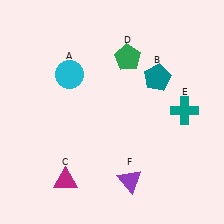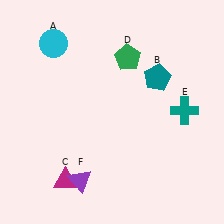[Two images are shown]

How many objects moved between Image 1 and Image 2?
2 objects moved between the two images.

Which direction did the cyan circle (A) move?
The cyan circle (A) moved up.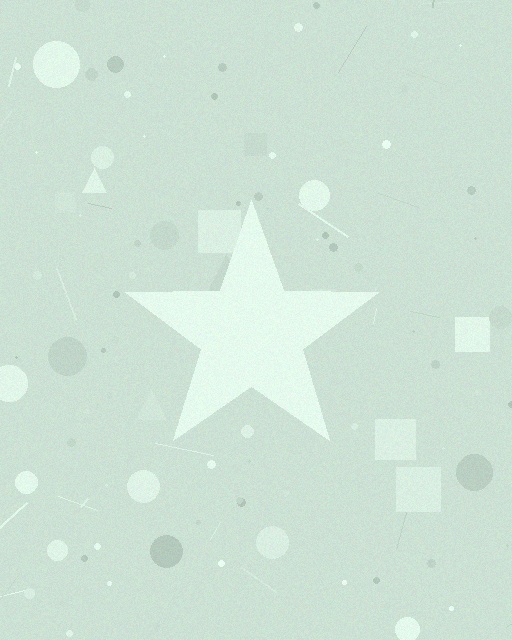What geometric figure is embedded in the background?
A star is embedded in the background.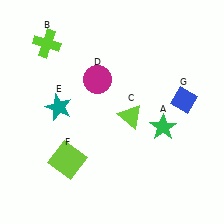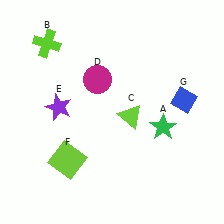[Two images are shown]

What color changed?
The star (E) changed from teal in Image 1 to purple in Image 2.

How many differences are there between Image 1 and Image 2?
There is 1 difference between the two images.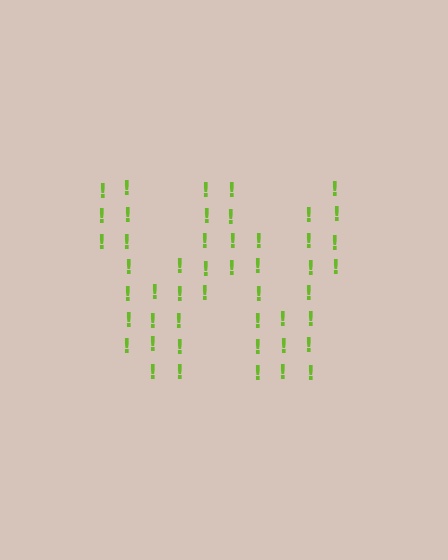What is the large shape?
The large shape is the letter W.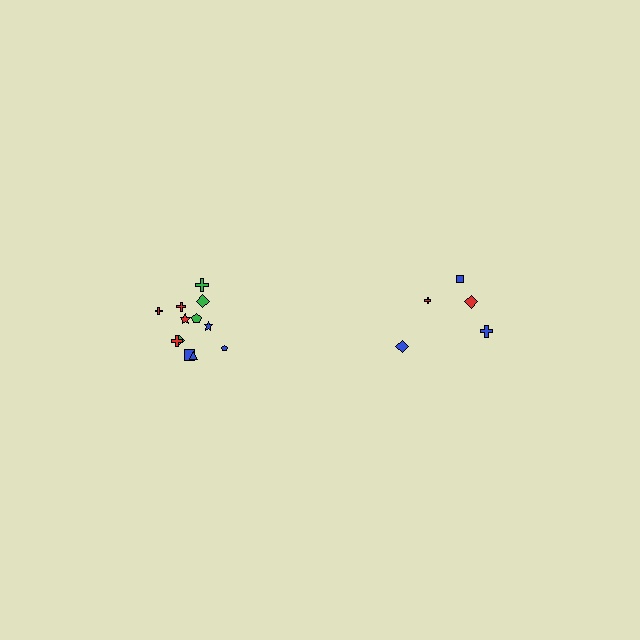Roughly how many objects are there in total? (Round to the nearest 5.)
Roughly 15 objects in total.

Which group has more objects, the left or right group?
The left group.